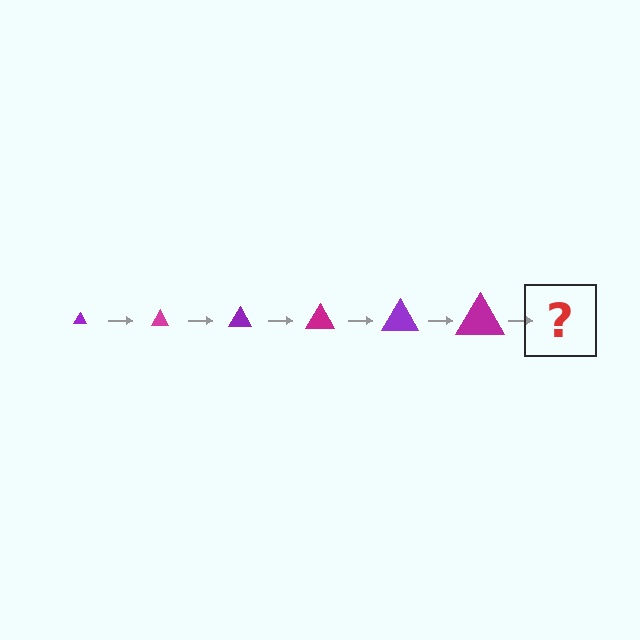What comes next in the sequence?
The next element should be a purple triangle, larger than the previous one.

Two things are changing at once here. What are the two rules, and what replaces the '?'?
The two rules are that the triangle grows larger each step and the color cycles through purple and magenta. The '?' should be a purple triangle, larger than the previous one.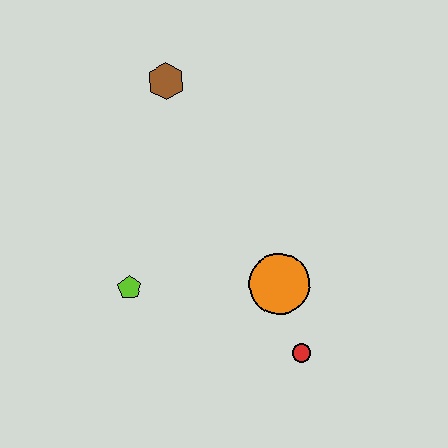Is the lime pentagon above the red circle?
Yes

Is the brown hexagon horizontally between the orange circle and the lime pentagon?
Yes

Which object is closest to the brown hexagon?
The lime pentagon is closest to the brown hexagon.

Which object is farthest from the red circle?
The brown hexagon is farthest from the red circle.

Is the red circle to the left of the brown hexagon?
No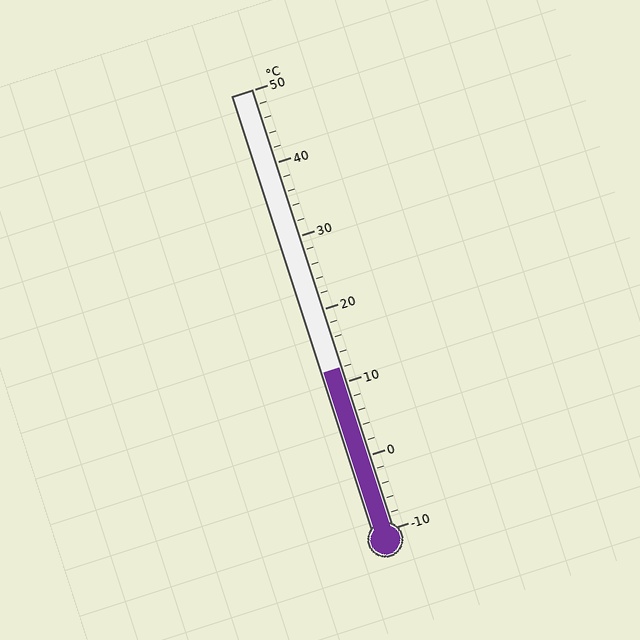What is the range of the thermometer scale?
The thermometer scale ranges from -10°C to 50°C.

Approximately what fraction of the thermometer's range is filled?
The thermometer is filled to approximately 35% of its range.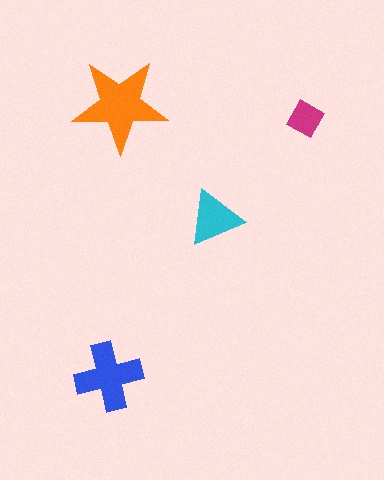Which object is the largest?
The orange star.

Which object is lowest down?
The blue cross is bottommost.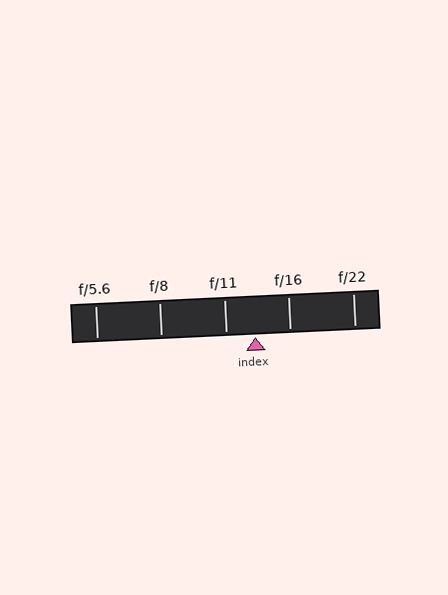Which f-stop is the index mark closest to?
The index mark is closest to f/11.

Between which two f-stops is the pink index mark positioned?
The index mark is between f/11 and f/16.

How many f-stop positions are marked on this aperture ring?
There are 5 f-stop positions marked.